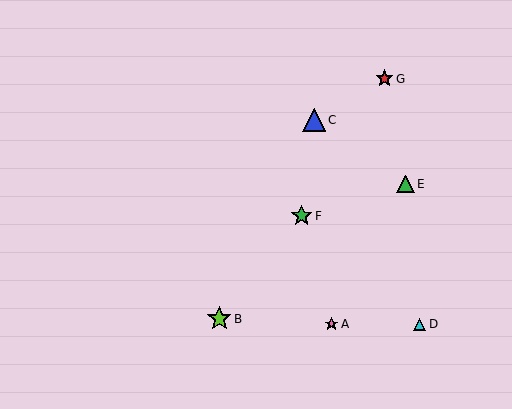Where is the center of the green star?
The center of the green star is at (302, 216).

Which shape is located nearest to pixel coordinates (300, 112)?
The blue triangle (labeled C) at (314, 120) is nearest to that location.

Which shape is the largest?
The lime star (labeled B) is the largest.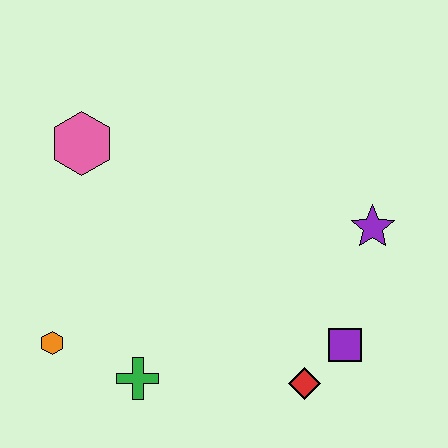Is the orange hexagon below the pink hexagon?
Yes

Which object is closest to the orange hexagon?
The green cross is closest to the orange hexagon.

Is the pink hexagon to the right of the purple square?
No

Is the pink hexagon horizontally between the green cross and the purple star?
No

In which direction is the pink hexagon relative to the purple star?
The pink hexagon is to the left of the purple star.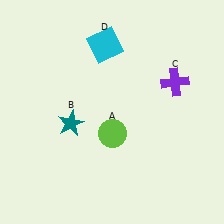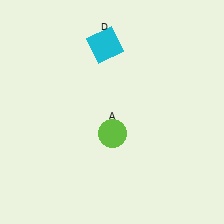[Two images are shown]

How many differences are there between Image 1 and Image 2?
There are 2 differences between the two images.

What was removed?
The purple cross (C), the teal star (B) were removed in Image 2.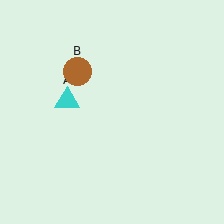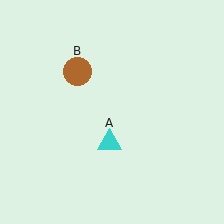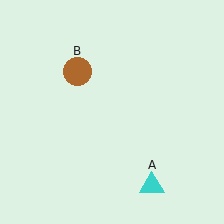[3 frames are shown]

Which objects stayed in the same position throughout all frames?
Brown circle (object B) remained stationary.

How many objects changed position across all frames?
1 object changed position: cyan triangle (object A).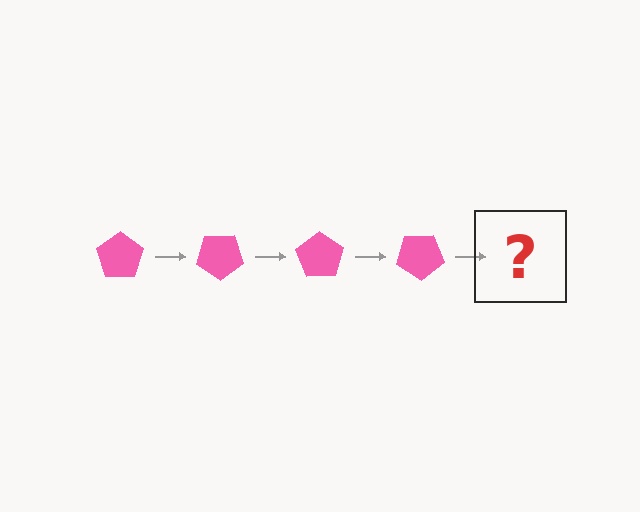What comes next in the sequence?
The next element should be a pink pentagon rotated 140 degrees.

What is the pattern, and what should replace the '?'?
The pattern is that the pentagon rotates 35 degrees each step. The '?' should be a pink pentagon rotated 140 degrees.